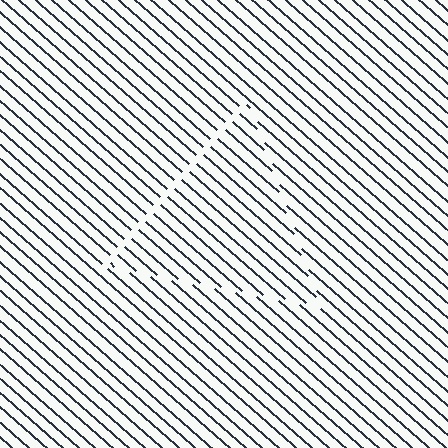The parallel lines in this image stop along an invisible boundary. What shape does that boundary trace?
An illusory triangle. The interior of the shape contains the same grating, shifted by half a period — the contour is defined by the phase discontinuity where line-ends from the inner and outer gratings abut.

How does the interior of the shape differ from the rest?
The interior of the shape contains the same grating, shifted by half a period — the contour is defined by the phase discontinuity where line-ends from the inner and outer gratings abut.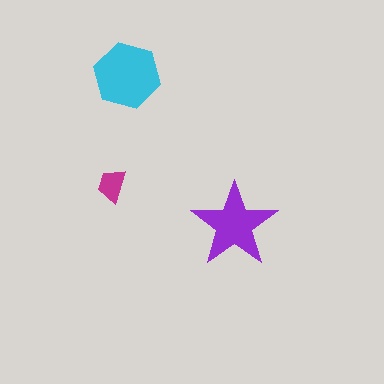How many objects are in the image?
There are 3 objects in the image.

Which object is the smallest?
The magenta trapezoid.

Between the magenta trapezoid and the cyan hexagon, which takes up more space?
The cyan hexagon.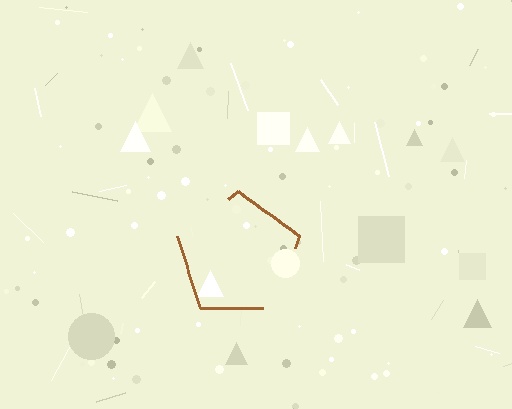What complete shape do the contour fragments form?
The contour fragments form a pentagon.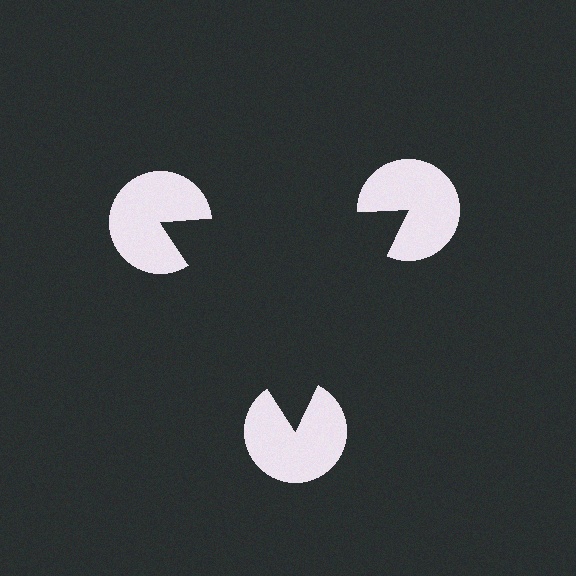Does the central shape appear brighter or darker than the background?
It typically appears slightly darker than the background, even though no actual brightness change is drawn.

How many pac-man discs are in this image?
There are 3 — one at each vertex of the illusory triangle.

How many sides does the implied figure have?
3 sides.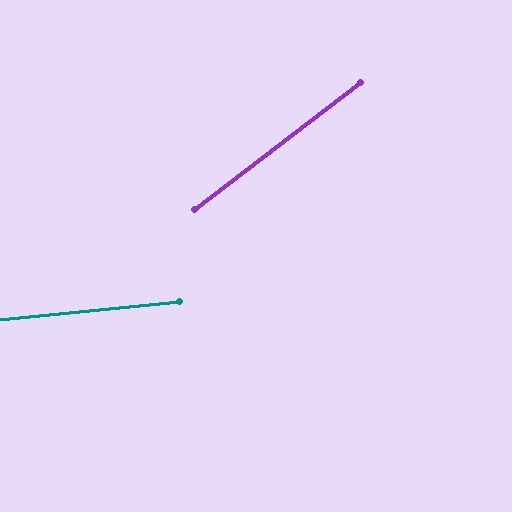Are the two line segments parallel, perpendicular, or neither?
Neither parallel nor perpendicular — they differ by about 32°.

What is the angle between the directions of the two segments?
Approximately 32 degrees.